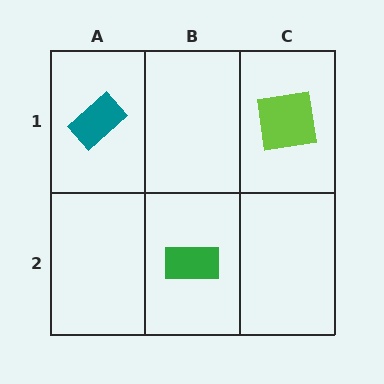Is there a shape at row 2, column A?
No, that cell is empty.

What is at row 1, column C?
A lime square.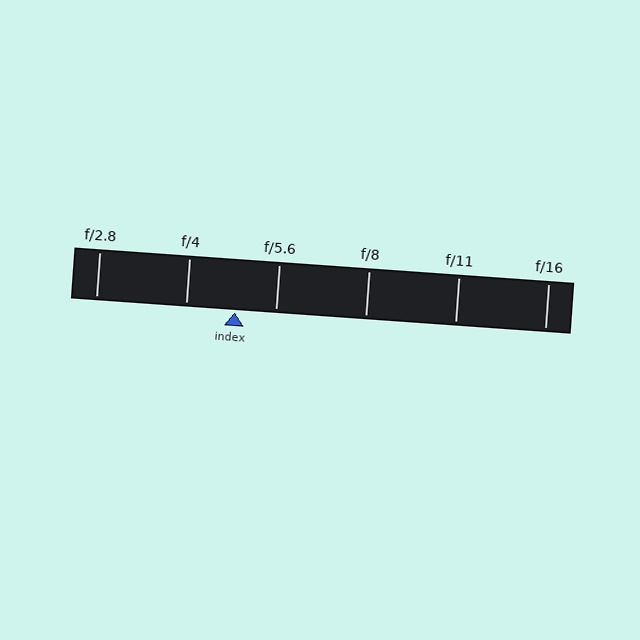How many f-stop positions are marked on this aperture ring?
There are 6 f-stop positions marked.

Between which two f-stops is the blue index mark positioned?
The index mark is between f/4 and f/5.6.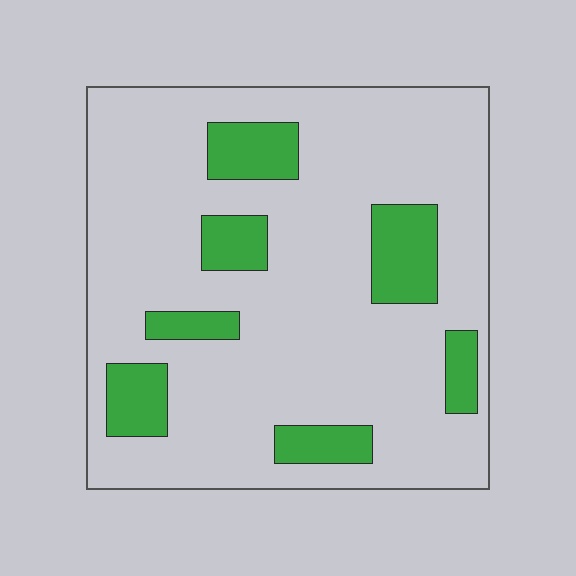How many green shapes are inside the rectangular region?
7.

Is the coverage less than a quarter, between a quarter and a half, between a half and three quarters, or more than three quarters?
Less than a quarter.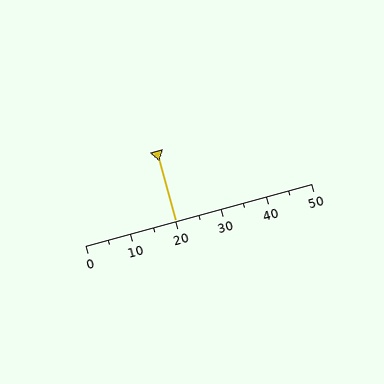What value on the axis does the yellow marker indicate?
The marker indicates approximately 20.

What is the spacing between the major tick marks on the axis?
The major ticks are spaced 10 apart.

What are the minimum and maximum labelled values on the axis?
The axis runs from 0 to 50.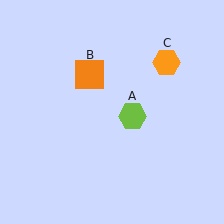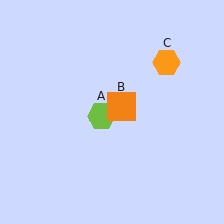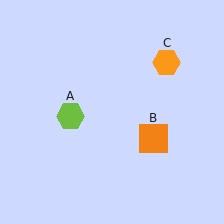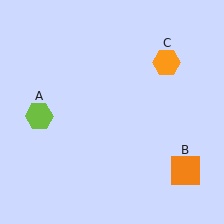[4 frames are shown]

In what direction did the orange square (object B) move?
The orange square (object B) moved down and to the right.